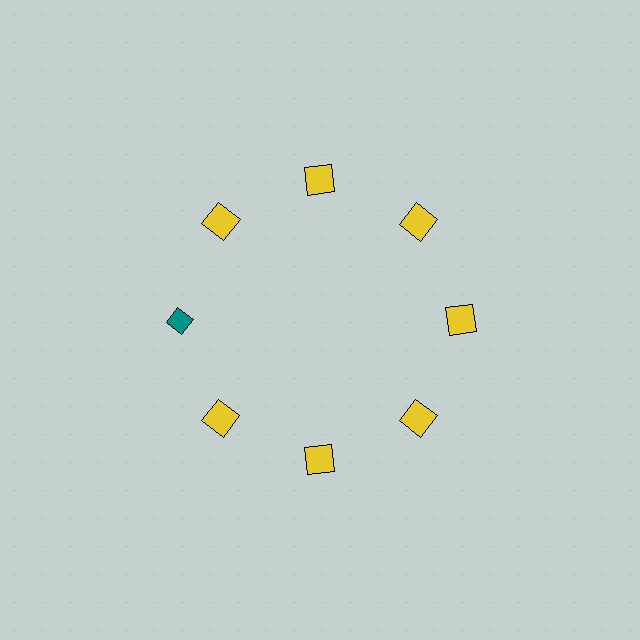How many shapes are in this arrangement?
There are 8 shapes arranged in a ring pattern.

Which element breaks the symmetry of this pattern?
The teal diamond at roughly the 9 o'clock position breaks the symmetry. All other shapes are yellow squares.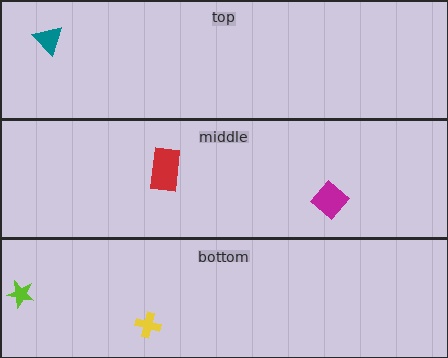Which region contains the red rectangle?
The middle region.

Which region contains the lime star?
The bottom region.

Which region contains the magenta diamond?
The middle region.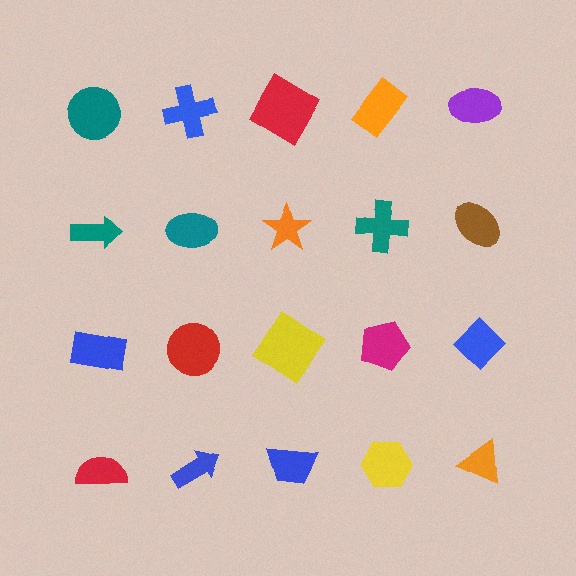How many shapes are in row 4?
5 shapes.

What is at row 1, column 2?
A blue cross.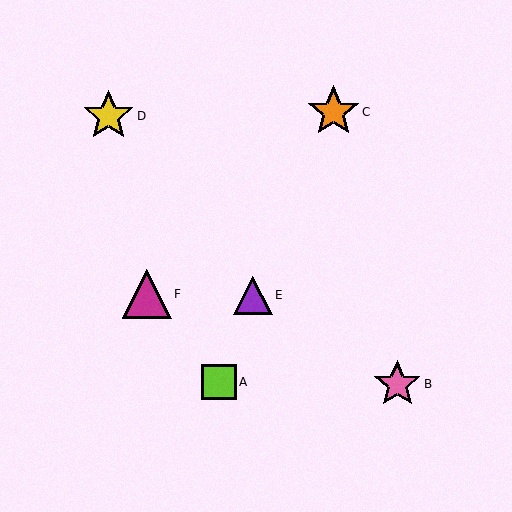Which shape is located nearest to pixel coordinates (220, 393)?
The lime square (labeled A) at (219, 382) is nearest to that location.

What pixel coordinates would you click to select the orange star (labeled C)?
Click at (333, 112) to select the orange star C.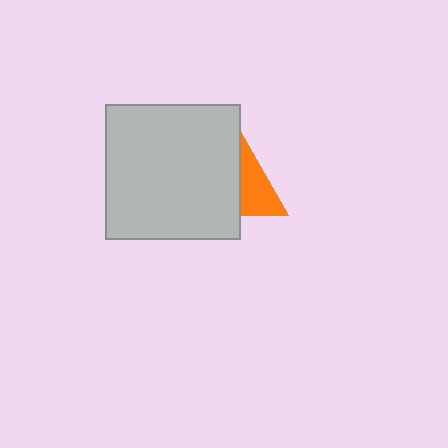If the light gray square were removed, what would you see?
You would see the complete orange triangle.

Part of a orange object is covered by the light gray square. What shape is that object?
It is a triangle.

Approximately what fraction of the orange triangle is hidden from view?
Roughly 59% of the orange triangle is hidden behind the light gray square.